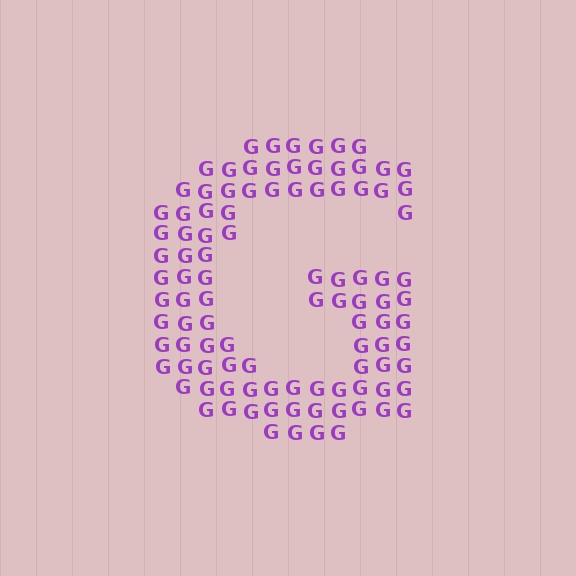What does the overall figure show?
The overall figure shows the letter G.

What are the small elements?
The small elements are letter G's.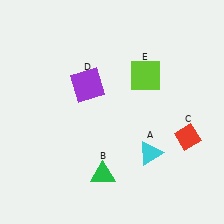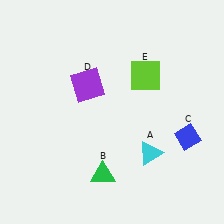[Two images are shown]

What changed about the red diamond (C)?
In Image 1, C is red. In Image 2, it changed to blue.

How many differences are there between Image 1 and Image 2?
There is 1 difference between the two images.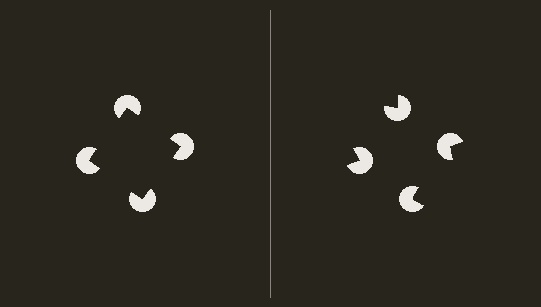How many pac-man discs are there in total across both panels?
8 — 4 on each side.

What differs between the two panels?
The pac-man discs are positioned identically on both sides; only the wedge orientations differ. On the left they align to a square; on the right they are misaligned.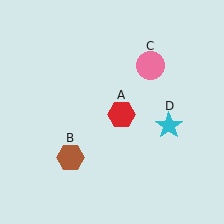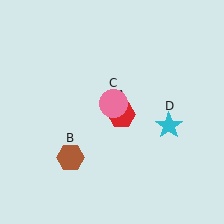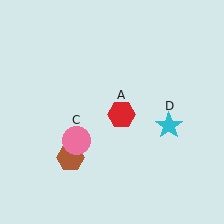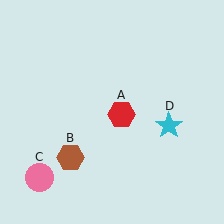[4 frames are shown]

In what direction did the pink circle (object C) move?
The pink circle (object C) moved down and to the left.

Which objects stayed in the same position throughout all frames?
Red hexagon (object A) and brown hexagon (object B) and cyan star (object D) remained stationary.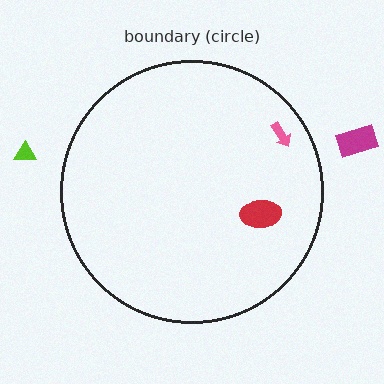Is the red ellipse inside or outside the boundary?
Inside.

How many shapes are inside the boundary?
2 inside, 2 outside.